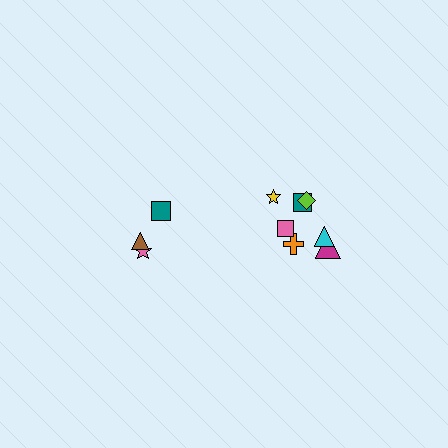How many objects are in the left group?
There are 3 objects.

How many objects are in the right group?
There are 7 objects.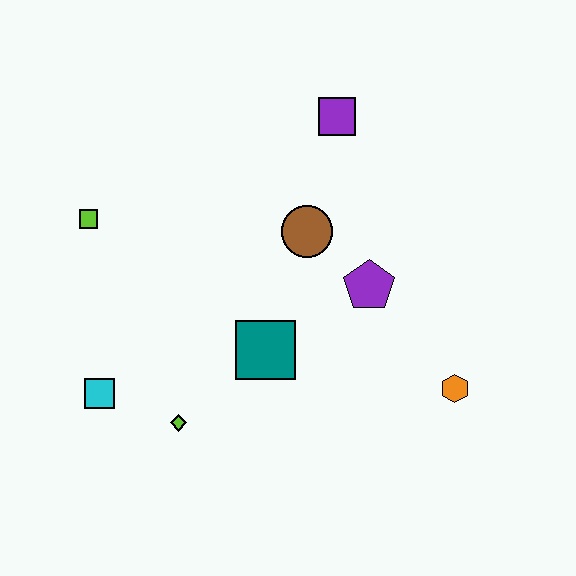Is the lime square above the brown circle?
Yes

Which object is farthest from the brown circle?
The cyan square is farthest from the brown circle.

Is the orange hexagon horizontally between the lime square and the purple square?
No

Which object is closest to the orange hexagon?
The purple pentagon is closest to the orange hexagon.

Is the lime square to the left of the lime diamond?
Yes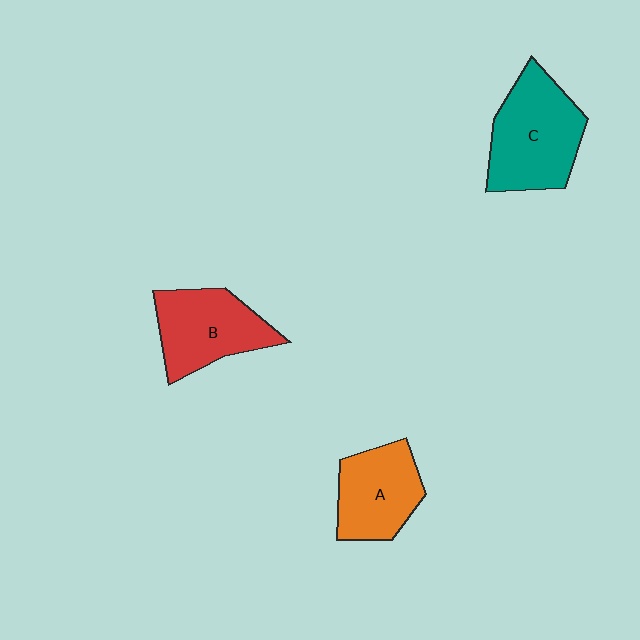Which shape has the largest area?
Shape C (teal).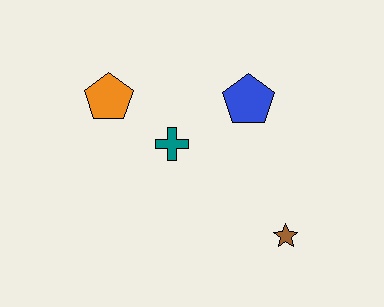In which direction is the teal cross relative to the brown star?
The teal cross is to the left of the brown star.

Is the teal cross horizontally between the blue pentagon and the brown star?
No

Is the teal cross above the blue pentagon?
No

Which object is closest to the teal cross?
The orange pentagon is closest to the teal cross.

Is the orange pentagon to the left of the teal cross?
Yes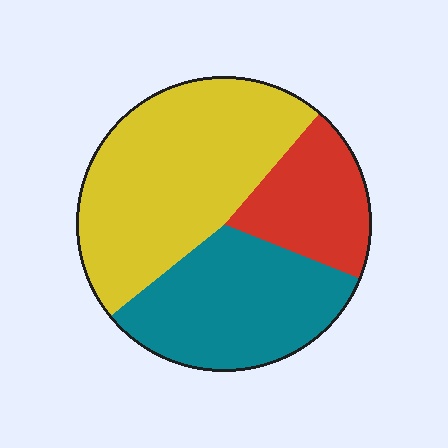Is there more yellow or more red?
Yellow.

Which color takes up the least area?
Red, at roughly 20%.